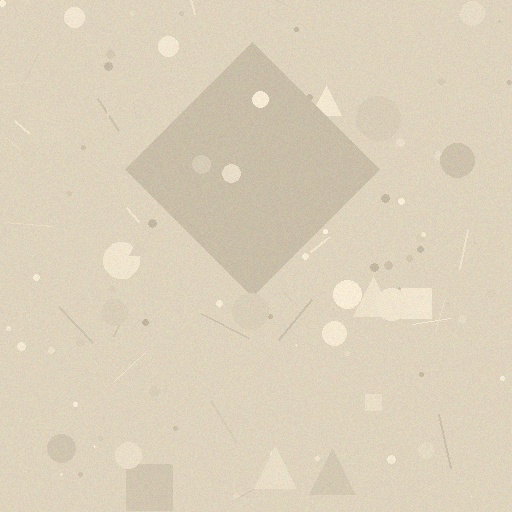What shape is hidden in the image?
A diamond is hidden in the image.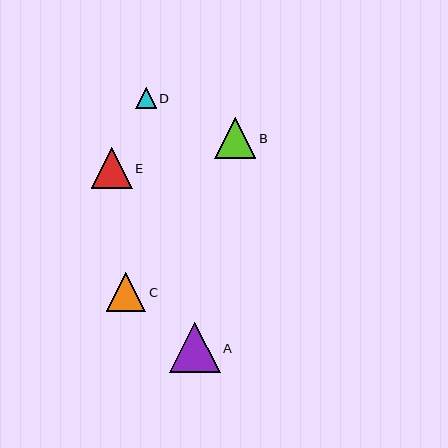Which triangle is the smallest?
Triangle D is the smallest with a size of approximately 21 pixels.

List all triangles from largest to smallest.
From largest to smallest: A, B, E, C, D.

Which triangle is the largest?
Triangle A is the largest with a size of approximately 50 pixels.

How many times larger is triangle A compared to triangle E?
Triangle A is approximately 1.2 times the size of triangle E.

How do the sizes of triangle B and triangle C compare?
Triangle B and triangle C are approximately the same size.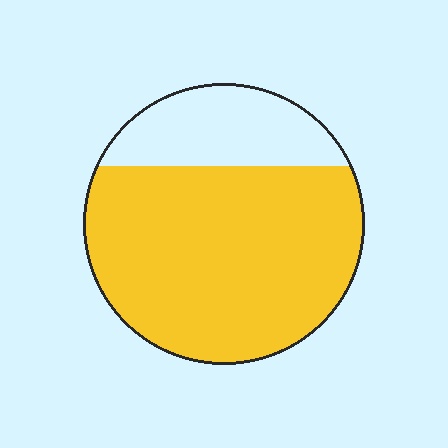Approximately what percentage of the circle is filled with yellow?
Approximately 75%.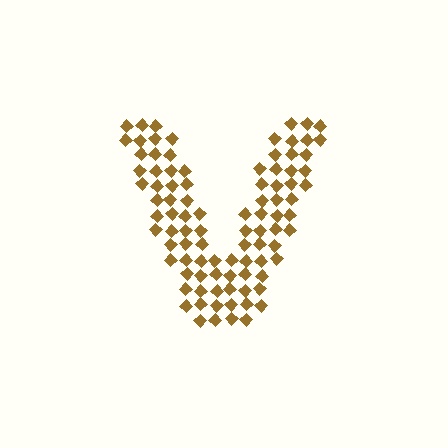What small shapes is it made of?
It is made of small diamonds.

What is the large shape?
The large shape is the letter V.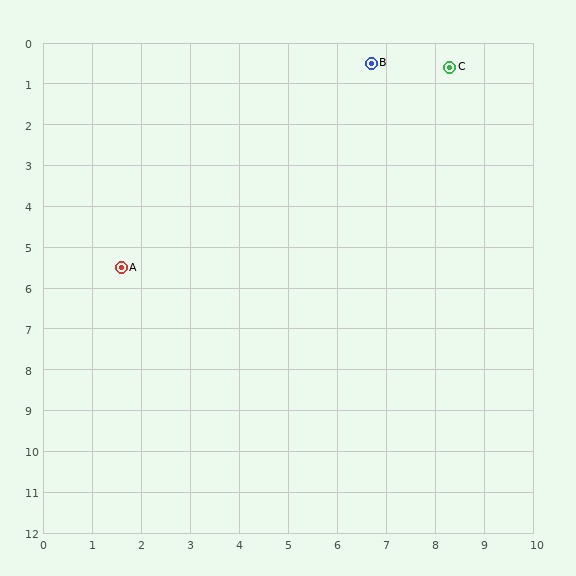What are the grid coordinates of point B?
Point B is at approximately (6.7, 0.5).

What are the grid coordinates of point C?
Point C is at approximately (8.3, 0.6).